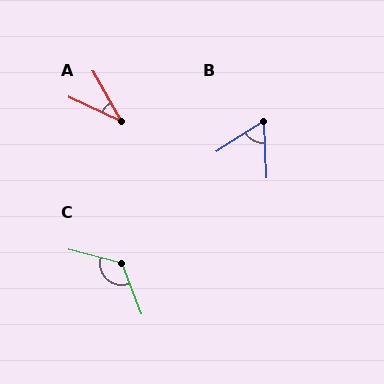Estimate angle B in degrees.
Approximately 59 degrees.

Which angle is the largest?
C, at approximately 126 degrees.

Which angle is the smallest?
A, at approximately 36 degrees.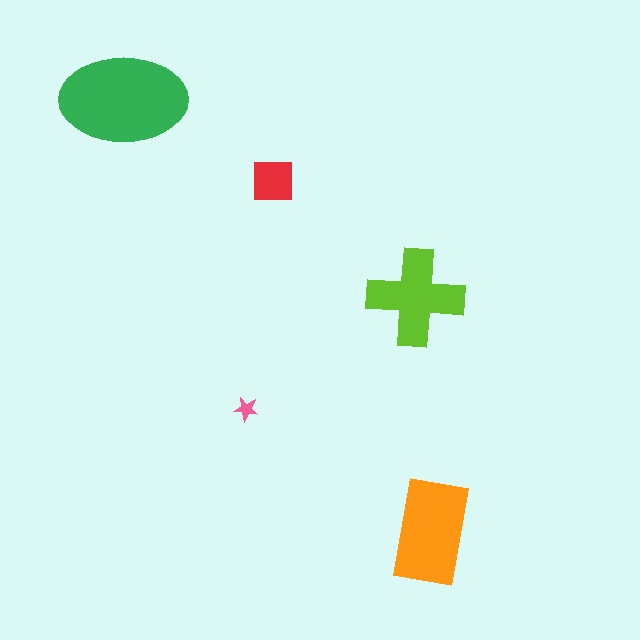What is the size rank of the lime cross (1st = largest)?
3rd.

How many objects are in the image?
There are 5 objects in the image.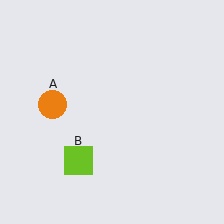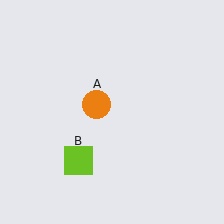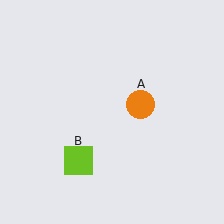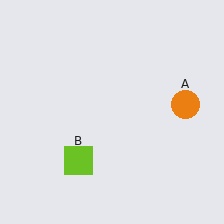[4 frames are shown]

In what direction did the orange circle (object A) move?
The orange circle (object A) moved right.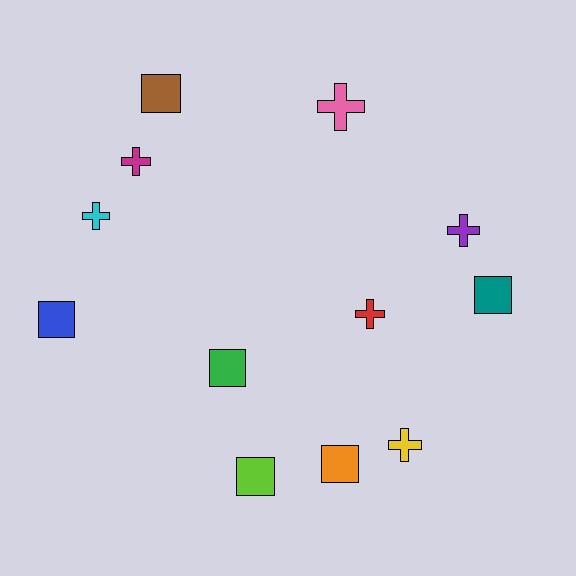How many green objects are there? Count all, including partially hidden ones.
There is 1 green object.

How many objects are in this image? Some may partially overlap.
There are 12 objects.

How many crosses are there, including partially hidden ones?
There are 6 crosses.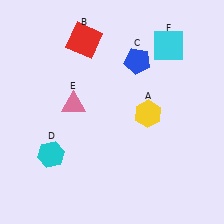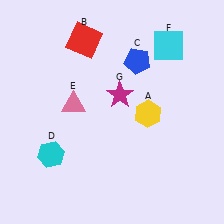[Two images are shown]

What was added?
A magenta star (G) was added in Image 2.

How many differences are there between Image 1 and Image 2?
There is 1 difference between the two images.